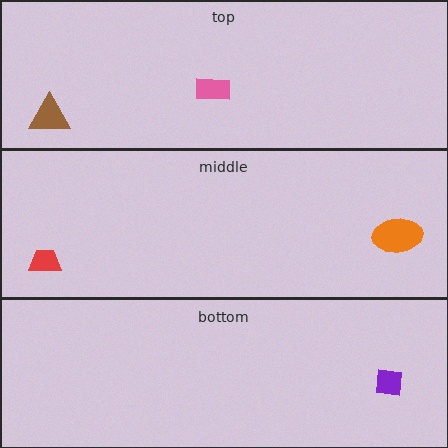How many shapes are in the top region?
2.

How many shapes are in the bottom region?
1.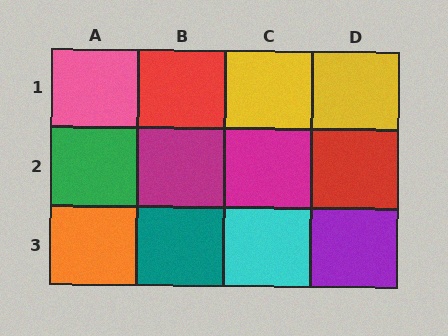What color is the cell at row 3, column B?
Teal.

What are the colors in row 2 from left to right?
Green, magenta, magenta, red.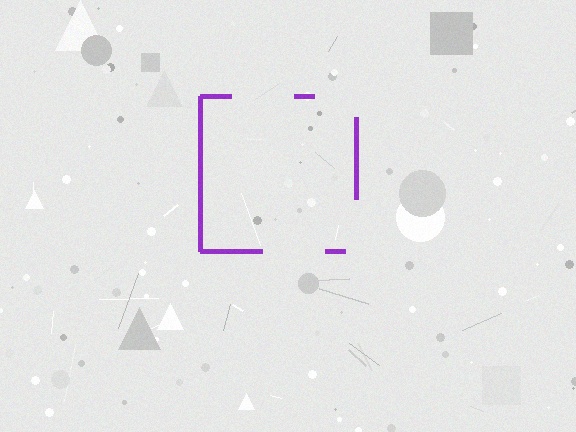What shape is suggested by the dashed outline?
The dashed outline suggests a square.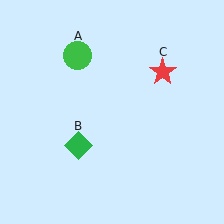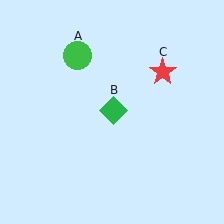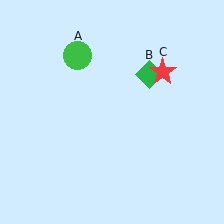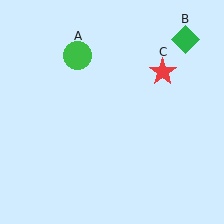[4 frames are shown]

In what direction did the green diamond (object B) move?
The green diamond (object B) moved up and to the right.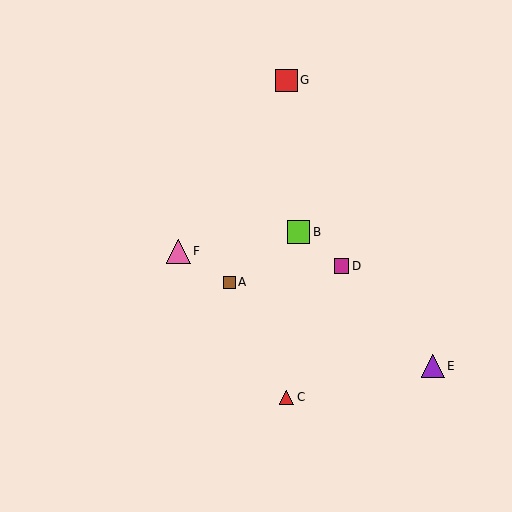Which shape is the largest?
The pink triangle (labeled F) is the largest.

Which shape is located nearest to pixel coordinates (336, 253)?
The magenta square (labeled D) at (342, 266) is nearest to that location.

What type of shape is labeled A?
Shape A is a brown square.